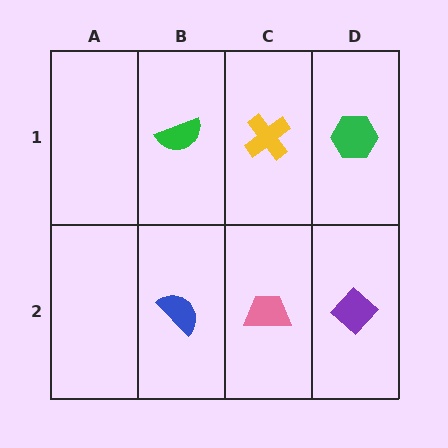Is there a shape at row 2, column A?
No, that cell is empty.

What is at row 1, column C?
A yellow cross.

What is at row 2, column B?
A blue semicircle.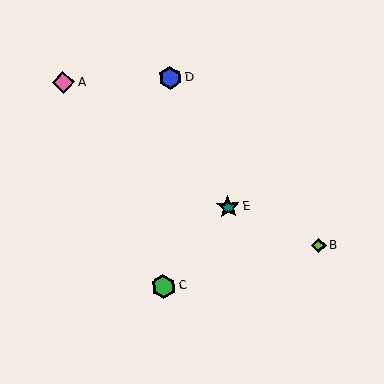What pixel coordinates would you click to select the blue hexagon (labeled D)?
Click at (170, 78) to select the blue hexagon D.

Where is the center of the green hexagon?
The center of the green hexagon is at (163, 286).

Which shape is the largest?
The green hexagon (labeled C) is the largest.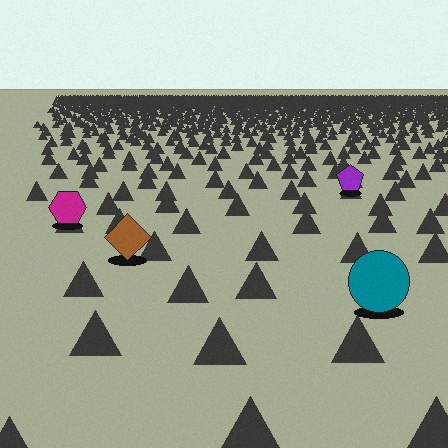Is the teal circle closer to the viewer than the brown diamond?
Yes. The teal circle is closer — you can tell from the texture gradient: the ground texture is coarser near it.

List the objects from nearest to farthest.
From nearest to farthest: the teal circle, the brown diamond, the magenta hexagon, the purple pentagon.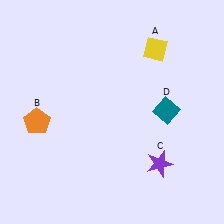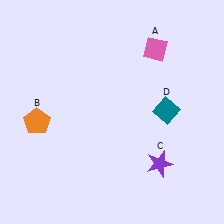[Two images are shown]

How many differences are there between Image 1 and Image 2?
There is 1 difference between the two images.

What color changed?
The diamond (A) changed from yellow in Image 1 to pink in Image 2.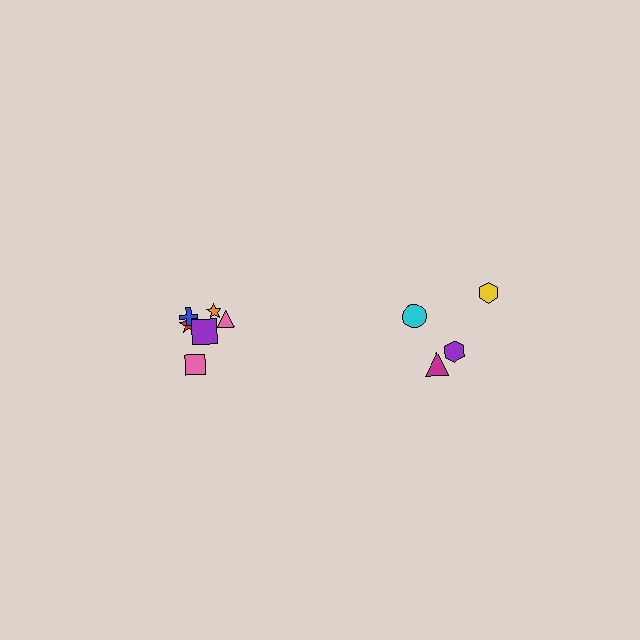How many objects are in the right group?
There are 4 objects.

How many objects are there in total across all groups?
There are 10 objects.